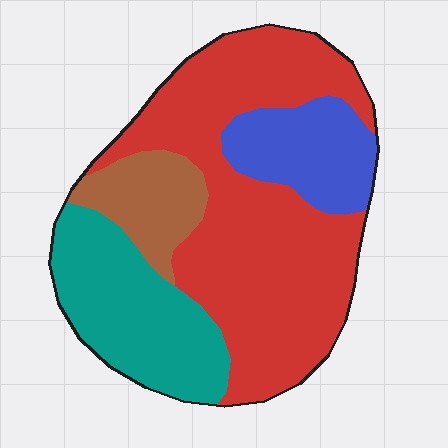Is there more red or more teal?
Red.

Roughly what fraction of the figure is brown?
Brown takes up about one tenth (1/10) of the figure.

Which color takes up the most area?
Red, at roughly 55%.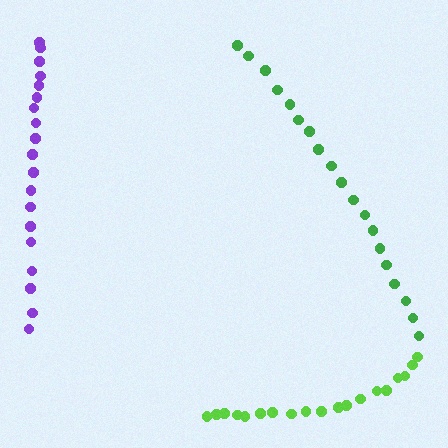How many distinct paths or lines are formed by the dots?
There are 3 distinct paths.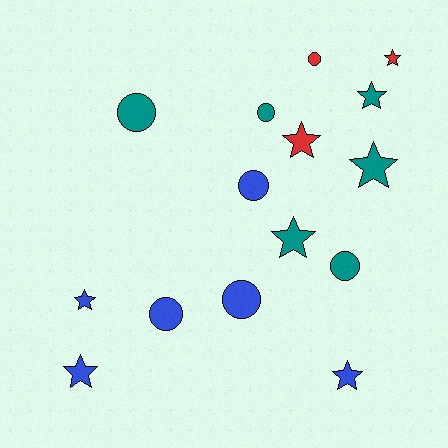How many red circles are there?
There is 1 red circle.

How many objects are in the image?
There are 15 objects.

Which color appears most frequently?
Blue, with 6 objects.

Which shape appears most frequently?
Star, with 8 objects.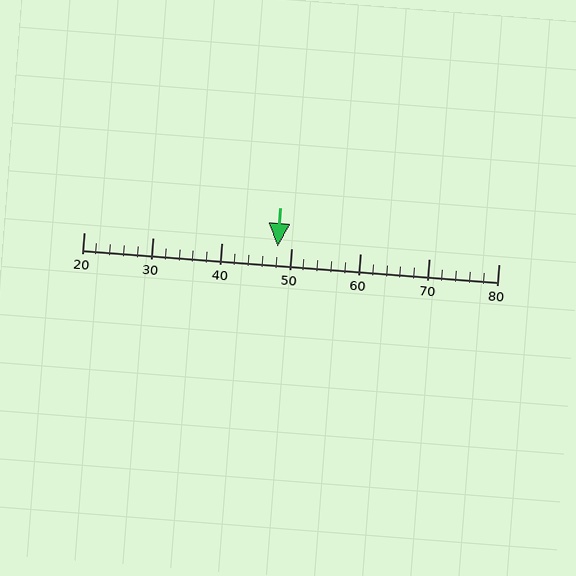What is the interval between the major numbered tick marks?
The major tick marks are spaced 10 units apart.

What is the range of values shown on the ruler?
The ruler shows values from 20 to 80.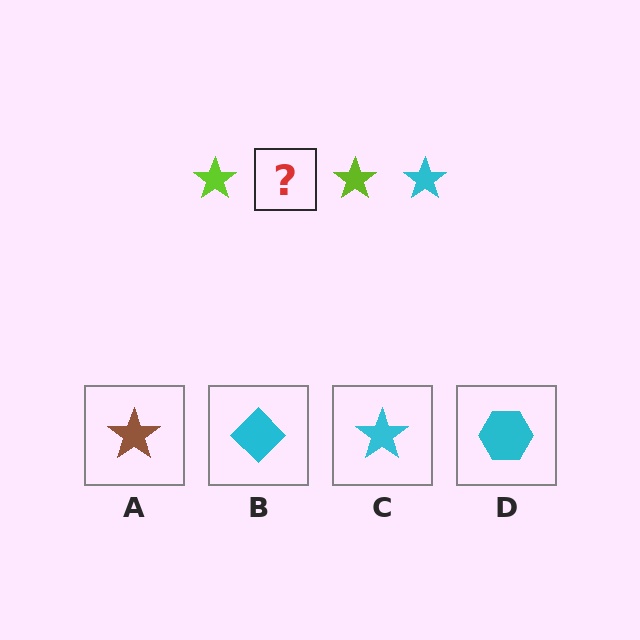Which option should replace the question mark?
Option C.